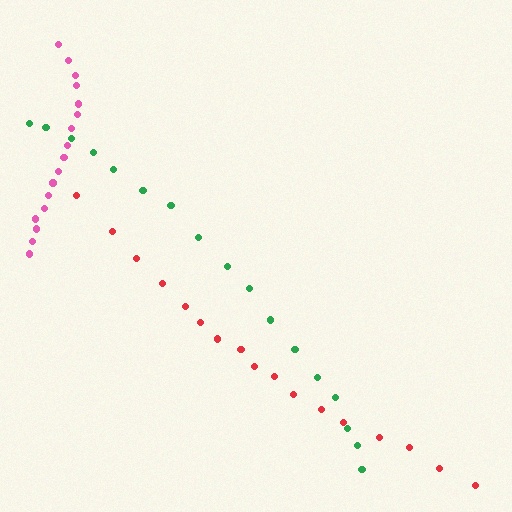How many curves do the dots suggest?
There are 3 distinct paths.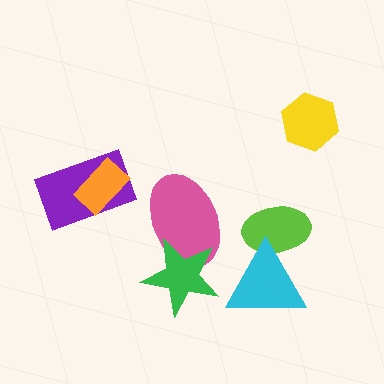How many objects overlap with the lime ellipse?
1 object overlaps with the lime ellipse.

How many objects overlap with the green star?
1 object overlaps with the green star.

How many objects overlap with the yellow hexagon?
0 objects overlap with the yellow hexagon.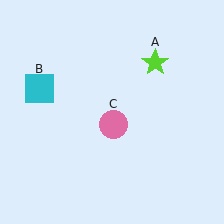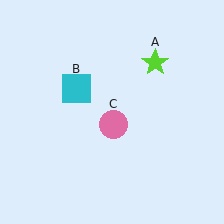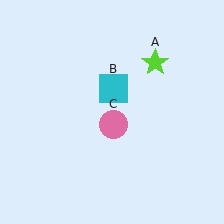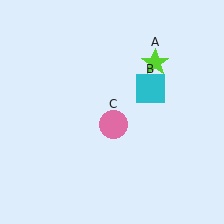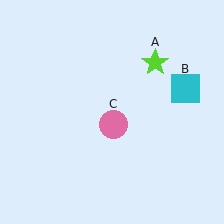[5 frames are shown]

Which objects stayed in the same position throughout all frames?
Lime star (object A) and pink circle (object C) remained stationary.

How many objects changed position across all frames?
1 object changed position: cyan square (object B).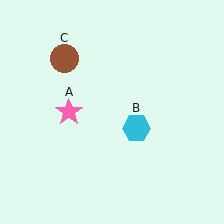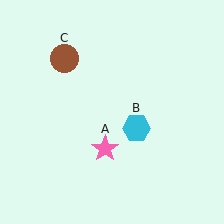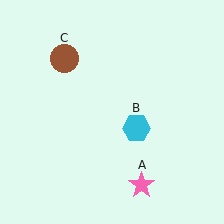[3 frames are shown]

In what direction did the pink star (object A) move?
The pink star (object A) moved down and to the right.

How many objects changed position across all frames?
1 object changed position: pink star (object A).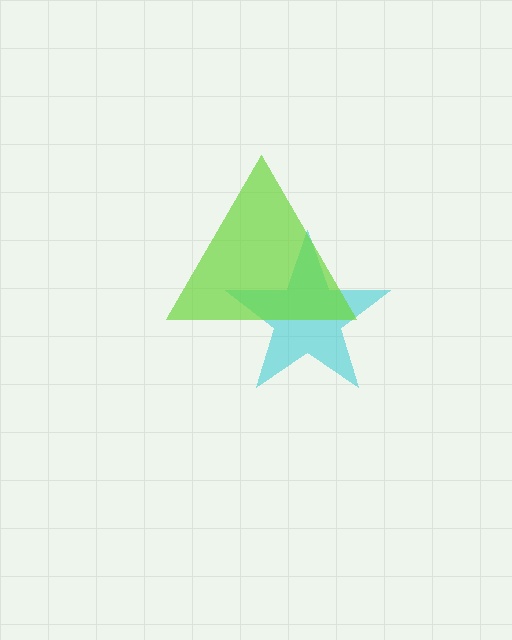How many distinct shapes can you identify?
There are 2 distinct shapes: a cyan star, a lime triangle.